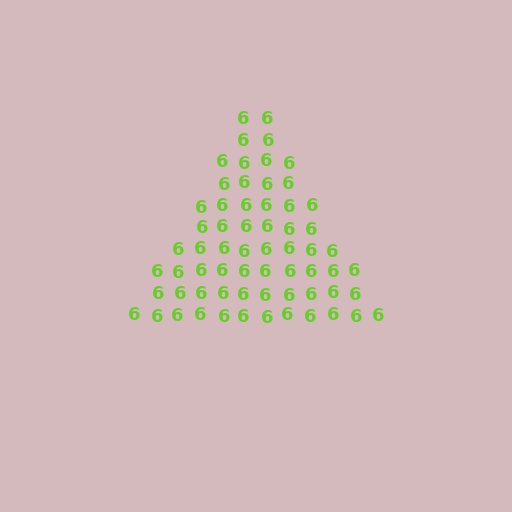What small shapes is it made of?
It is made of small digit 6's.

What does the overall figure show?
The overall figure shows a triangle.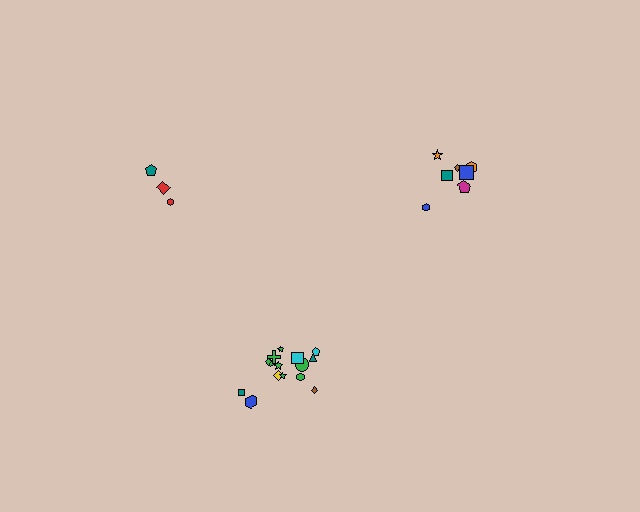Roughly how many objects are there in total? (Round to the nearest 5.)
Roughly 25 objects in total.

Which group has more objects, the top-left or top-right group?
The top-right group.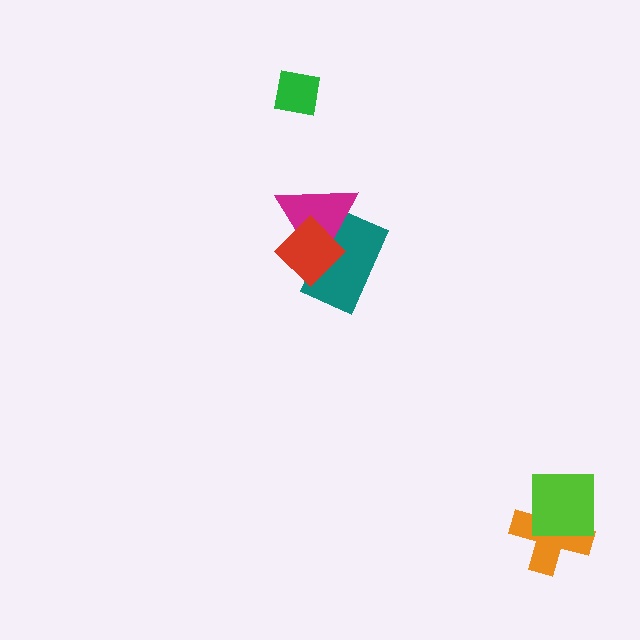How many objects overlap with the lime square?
1 object overlaps with the lime square.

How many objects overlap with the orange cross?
1 object overlaps with the orange cross.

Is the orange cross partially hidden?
Yes, it is partially covered by another shape.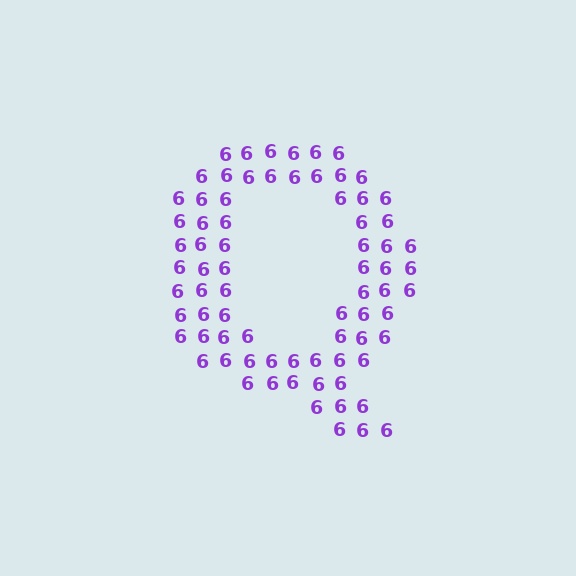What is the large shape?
The large shape is the letter Q.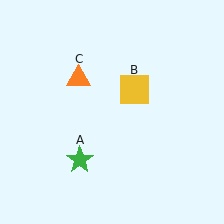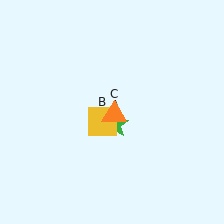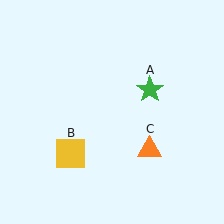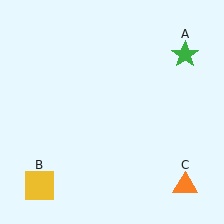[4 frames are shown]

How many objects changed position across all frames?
3 objects changed position: green star (object A), yellow square (object B), orange triangle (object C).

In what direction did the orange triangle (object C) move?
The orange triangle (object C) moved down and to the right.